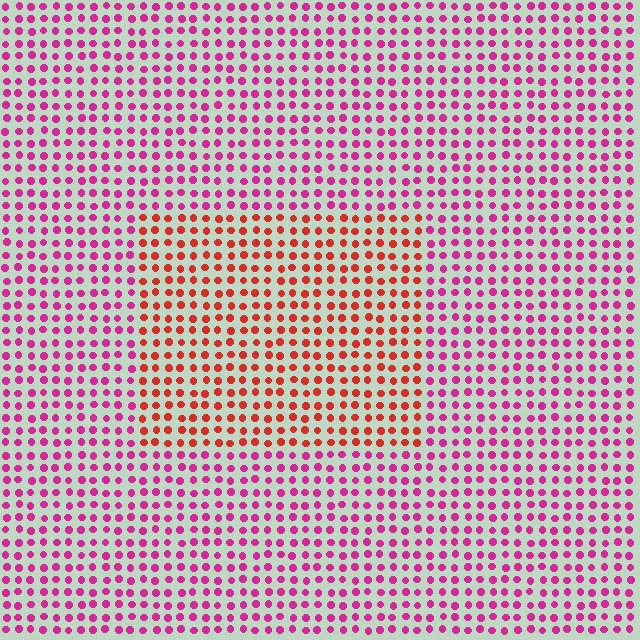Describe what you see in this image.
The image is filled with small magenta elements in a uniform arrangement. A rectangle-shaped region is visible where the elements are tinted to a slightly different hue, forming a subtle color boundary.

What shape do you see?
I see a rectangle.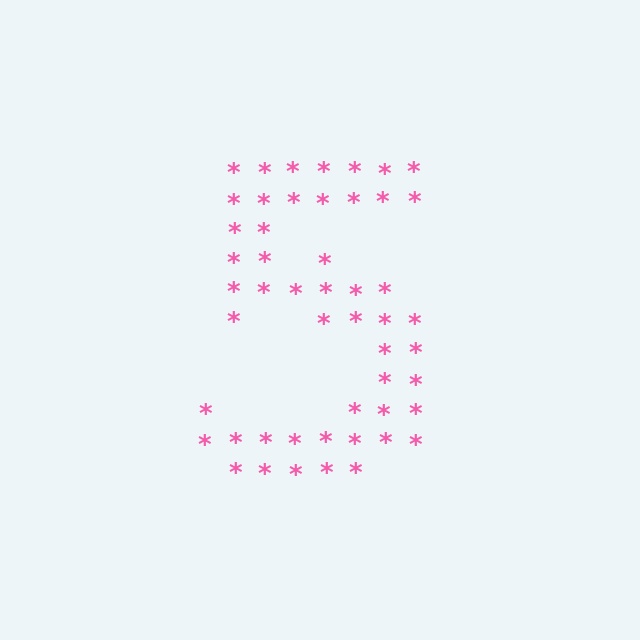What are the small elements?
The small elements are asterisks.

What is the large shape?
The large shape is the digit 5.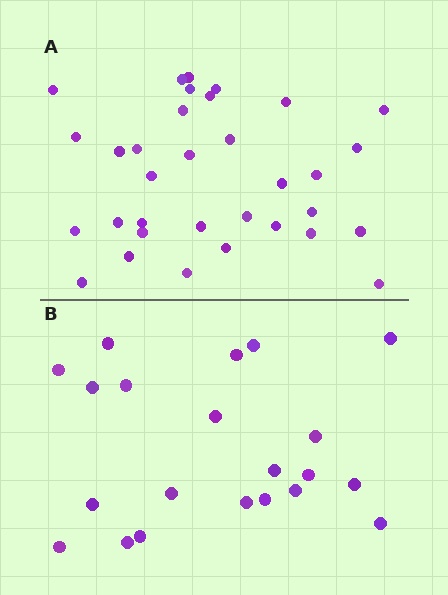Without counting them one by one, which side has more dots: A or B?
Region A (the top region) has more dots.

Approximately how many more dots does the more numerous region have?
Region A has roughly 12 or so more dots than region B.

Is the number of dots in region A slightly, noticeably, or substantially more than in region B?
Region A has substantially more. The ratio is roughly 1.6 to 1.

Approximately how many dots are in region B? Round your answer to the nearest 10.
About 20 dots. (The exact count is 21, which rounds to 20.)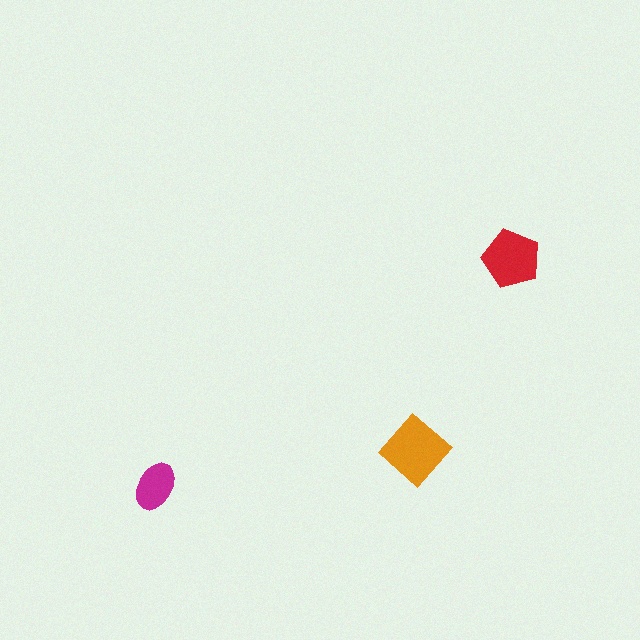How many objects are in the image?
There are 3 objects in the image.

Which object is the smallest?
The magenta ellipse.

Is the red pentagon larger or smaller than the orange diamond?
Smaller.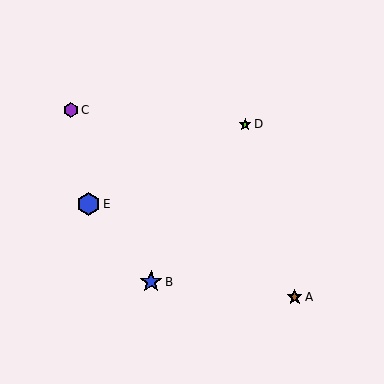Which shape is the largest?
The blue hexagon (labeled E) is the largest.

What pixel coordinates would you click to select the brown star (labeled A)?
Click at (295, 297) to select the brown star A.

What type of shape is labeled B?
Shape B is a blue star.